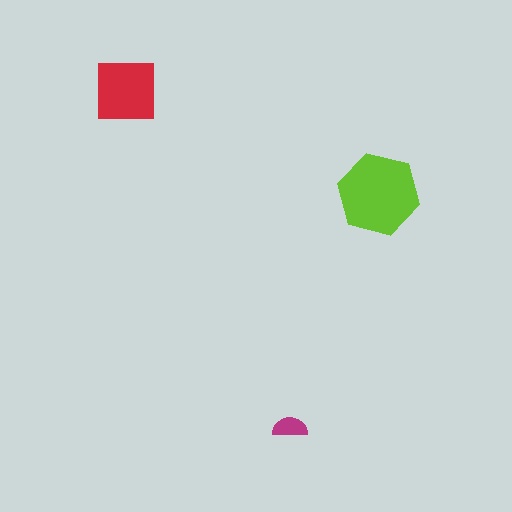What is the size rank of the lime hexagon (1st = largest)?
1st.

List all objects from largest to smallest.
The lime hexagon, the red square, the magenta semicircle.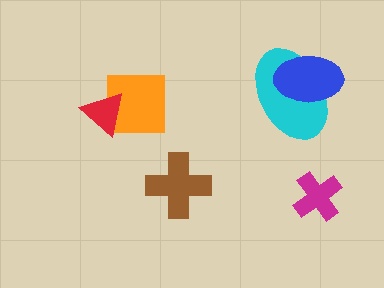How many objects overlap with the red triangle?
1 object overlaps with the red triangle.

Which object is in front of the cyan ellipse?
The blue ellipse is in front of the cyan ellipse.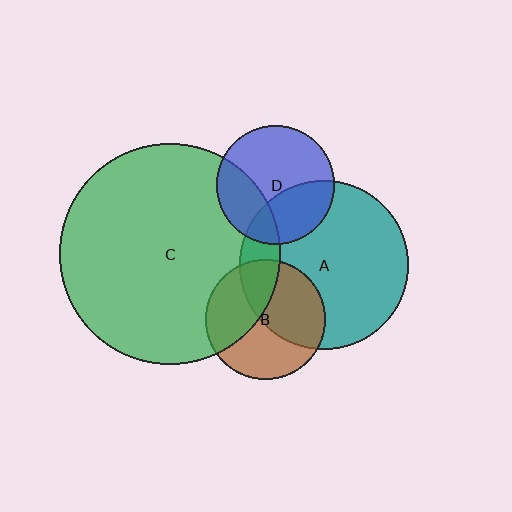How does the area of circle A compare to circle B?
Approximately 2.0 times.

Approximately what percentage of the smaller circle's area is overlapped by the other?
Approximately 15%.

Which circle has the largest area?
Circle C (green).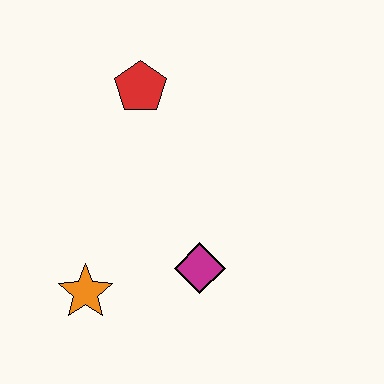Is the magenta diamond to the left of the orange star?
No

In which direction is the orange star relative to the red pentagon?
The orange star is below the red pentagon.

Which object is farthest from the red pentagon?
The orange star is farthest from the red pentagon.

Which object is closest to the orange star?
The magenta diamond is closest to the orange star.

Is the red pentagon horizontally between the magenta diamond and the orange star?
Yes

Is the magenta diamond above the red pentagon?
No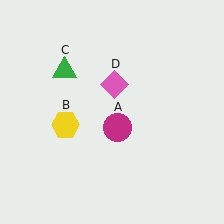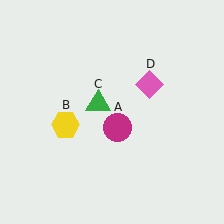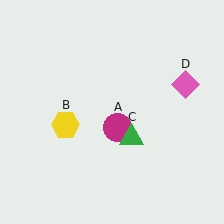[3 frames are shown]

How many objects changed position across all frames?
2 objects changed position: green triangle (object C), pink diamond (object D).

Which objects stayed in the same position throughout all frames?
Magenta circle (object A) and yellow hexagon (object B) remained stationary.